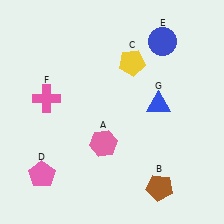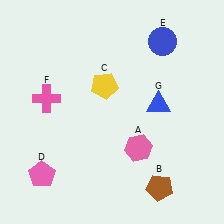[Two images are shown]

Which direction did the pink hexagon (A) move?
The pink hexagon (A) moved right.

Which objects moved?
The objects that moved are: the pink hexagon (A), the yellow pentagon (C).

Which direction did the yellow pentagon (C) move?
The yellow pentagon (C) moved left.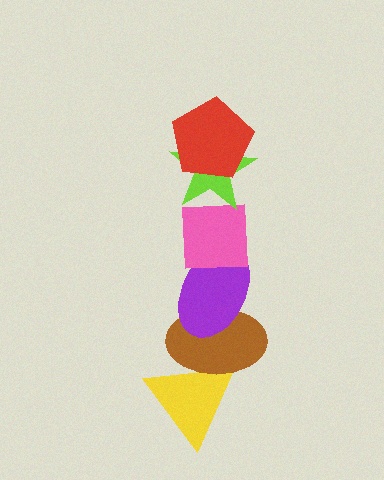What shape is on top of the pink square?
The lime star is on top of the pink square.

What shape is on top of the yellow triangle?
The brown ellipse is on top of the yellow triangle.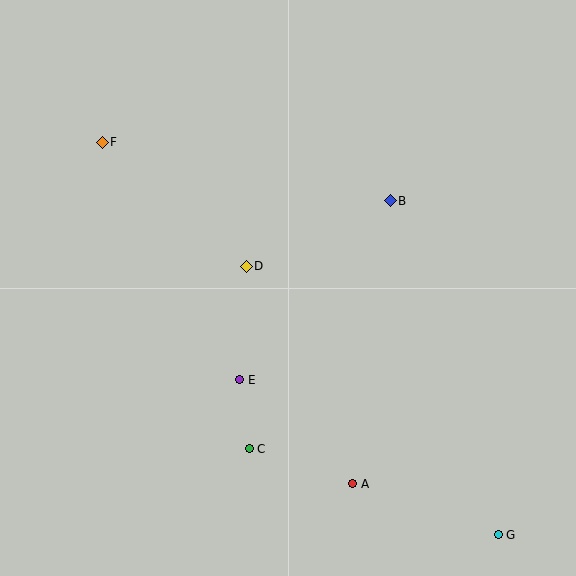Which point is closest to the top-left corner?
Point F is closest to the top-left corner.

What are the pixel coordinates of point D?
Point D is at (246, 266).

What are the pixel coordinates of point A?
Point A is at (353, 484).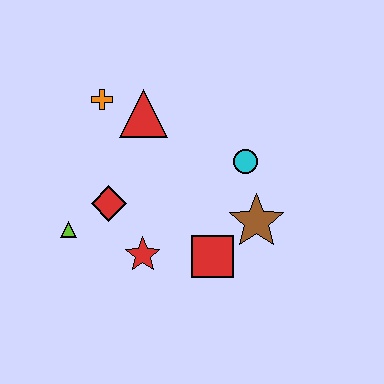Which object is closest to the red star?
The red diamond is closest to the red star.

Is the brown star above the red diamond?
No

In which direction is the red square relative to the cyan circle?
The red square is below the cyan circle.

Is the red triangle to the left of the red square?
Yes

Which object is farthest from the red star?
The orange cross is farthest from the red star.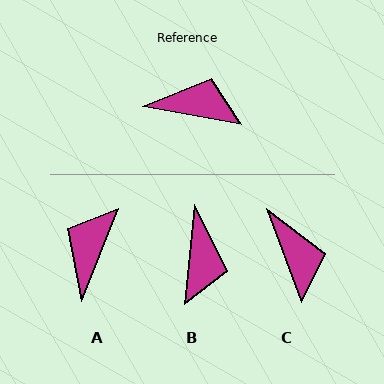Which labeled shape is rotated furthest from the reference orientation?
B, about 85 degrees away.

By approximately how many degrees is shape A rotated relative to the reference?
Approximately 79 degrees counter-clockwise.